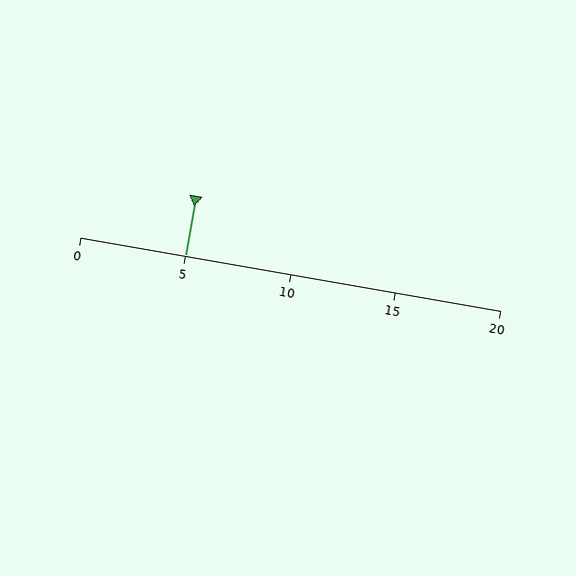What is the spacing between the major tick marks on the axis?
The major ticks are spaced 5 apart.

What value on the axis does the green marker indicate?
The marker indicates approximately 5.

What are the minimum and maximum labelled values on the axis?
The axis runs from 0 to 20.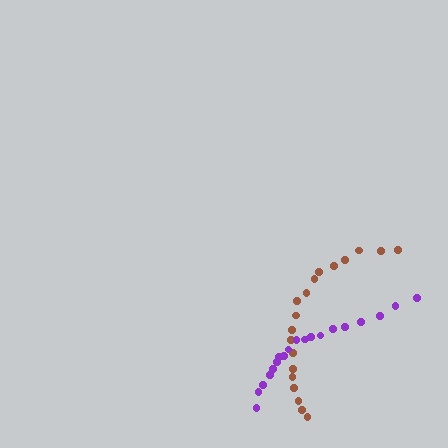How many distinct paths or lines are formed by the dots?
There are 2 distinct paths.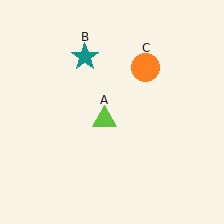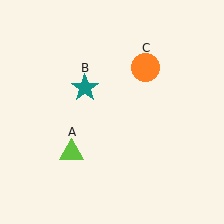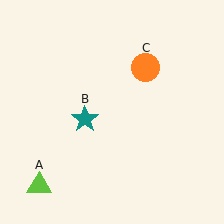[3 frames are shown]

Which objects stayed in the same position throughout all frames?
Orange circle (object C) remained stationary.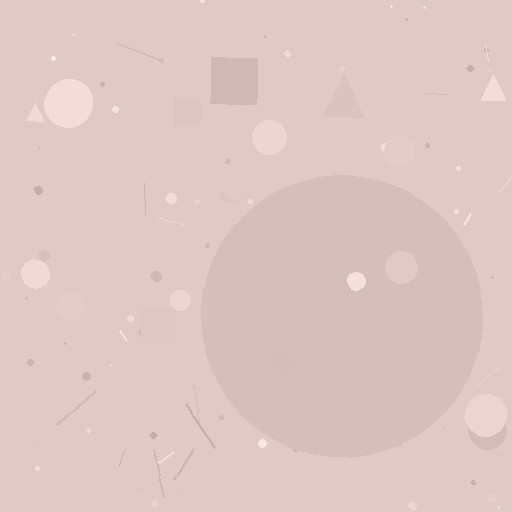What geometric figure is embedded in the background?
A circle is embedded in the background.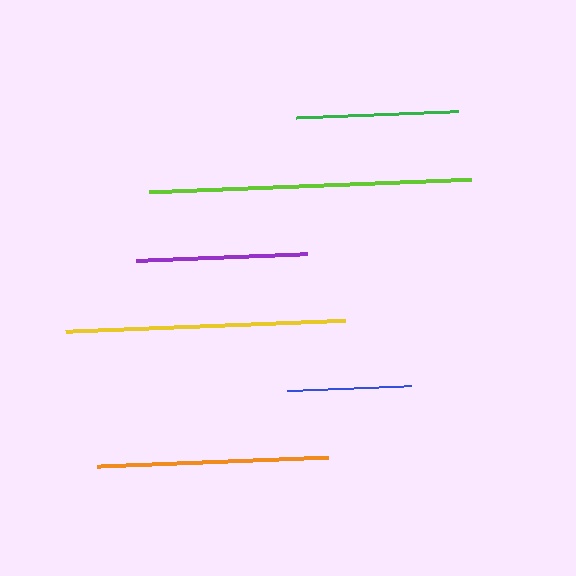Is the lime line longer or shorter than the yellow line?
The lime line is longer than the yellow line.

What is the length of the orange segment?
The orange segment is approximately 231 pixels long.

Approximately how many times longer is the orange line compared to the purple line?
The orange line is approximately 1.4 times the length of the purple line.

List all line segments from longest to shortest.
From longest to shortest: lime, yellow, orange, purple, green, blue.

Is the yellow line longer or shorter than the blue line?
The yellow line is longer than the blue line.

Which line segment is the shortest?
The blue line is the shortest at approximately 124 pixels.